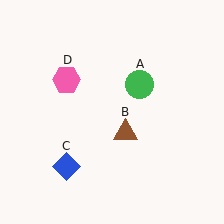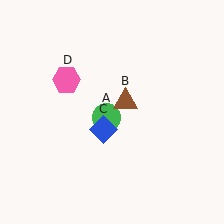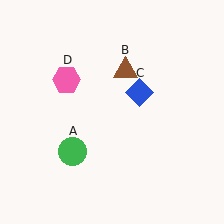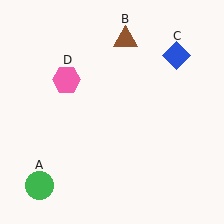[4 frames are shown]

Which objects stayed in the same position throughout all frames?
Pink hexagon (object D) remained stationary.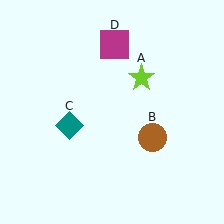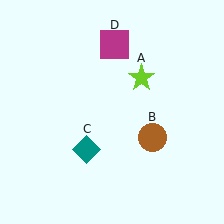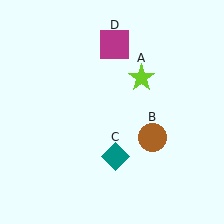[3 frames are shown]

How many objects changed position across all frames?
1 object changed position: teal diamond (object C).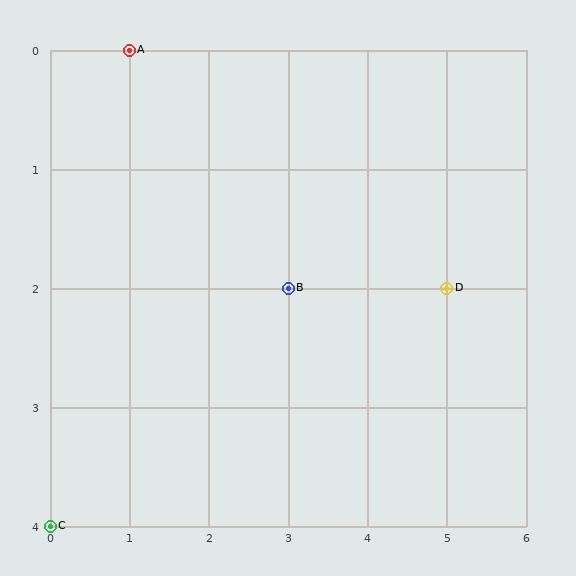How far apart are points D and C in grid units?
Points D and C are 5 columns and 2 rows apart (about 5.4 grid units diagonally).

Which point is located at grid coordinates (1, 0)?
Point A is at (1, 0).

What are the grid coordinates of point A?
Point A is at grid coordinates (1, 0).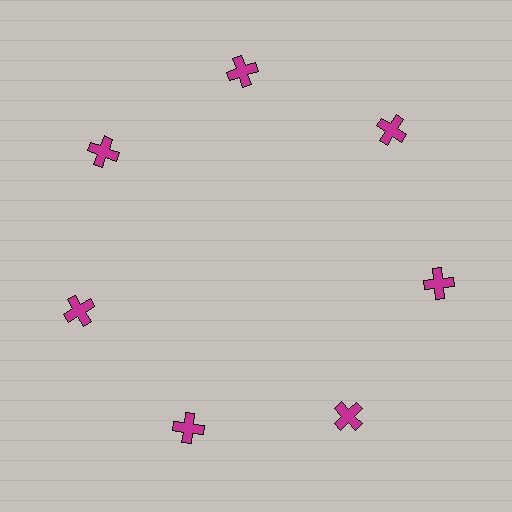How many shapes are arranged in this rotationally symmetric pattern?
There are 7 shapes, arranged in 7 groups of 1.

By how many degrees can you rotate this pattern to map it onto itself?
The pattern maps onto itself every 51 degrees of rotation.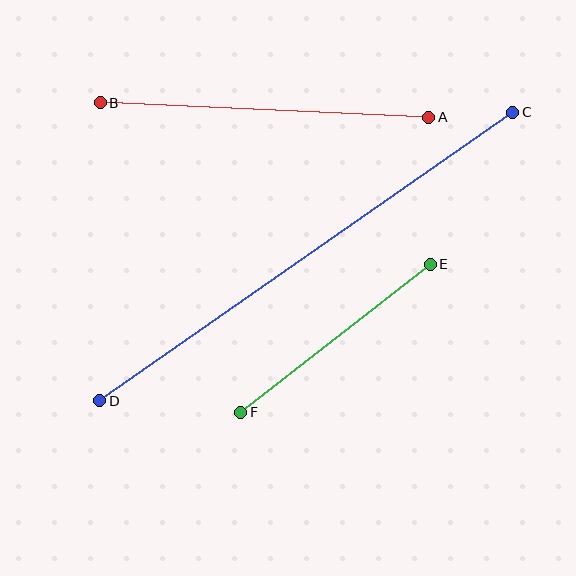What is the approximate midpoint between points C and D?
The midpoint is at approximately (306, 256) pixels.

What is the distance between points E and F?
The distance is approximately 240 pixels.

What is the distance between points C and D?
The distance is approximately 504 pixels.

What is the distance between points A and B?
The distance is approximately 329 pixels.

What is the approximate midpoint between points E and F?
The midpoint is at approximately (335, 338) pixels.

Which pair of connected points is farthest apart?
Points C and D are farthest apart.